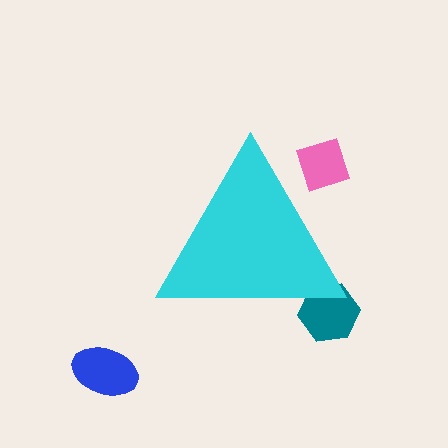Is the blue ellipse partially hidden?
No, the blue ellipse is fully visible.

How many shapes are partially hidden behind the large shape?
2 shapes are partially hidden.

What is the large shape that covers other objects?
A cyan triangle.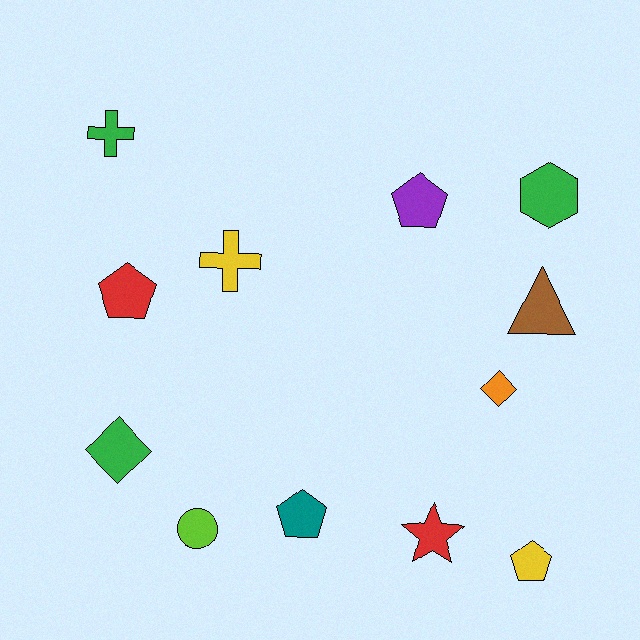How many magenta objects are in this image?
There are no magenta objects.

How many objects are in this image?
There are 12 objects.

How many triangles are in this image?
There is 1 triangle.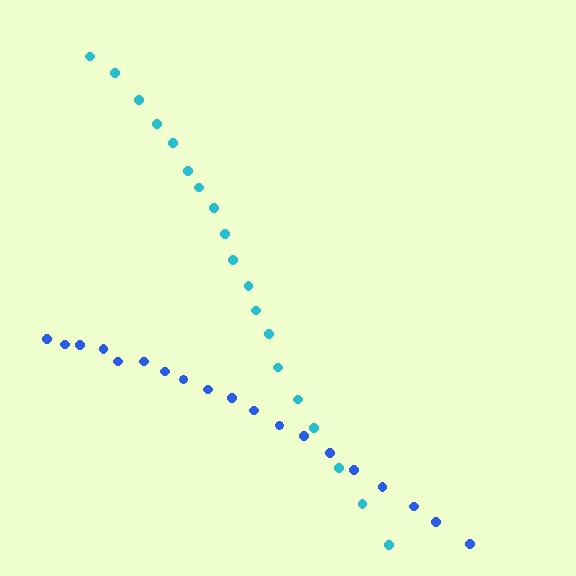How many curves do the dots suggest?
There are 2 distinct paths.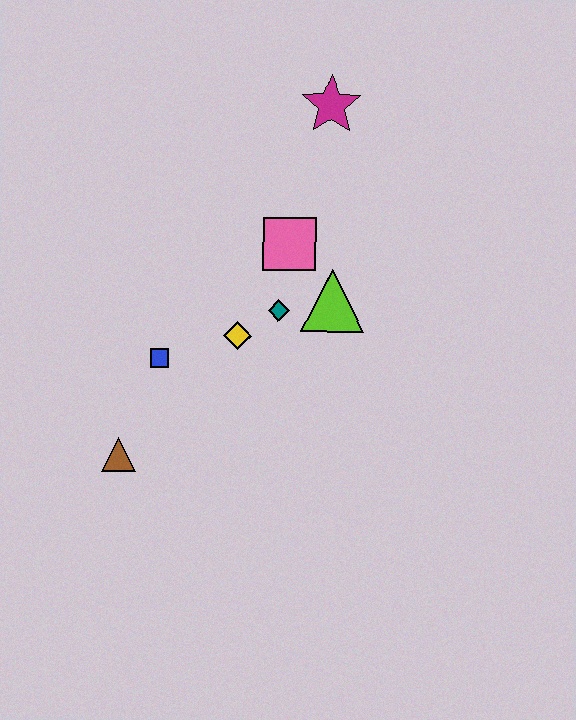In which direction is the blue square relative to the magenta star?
The blue square is below the magenta star.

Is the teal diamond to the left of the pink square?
Yes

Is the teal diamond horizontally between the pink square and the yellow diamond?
Yes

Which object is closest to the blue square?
The yellow diamond is closest to the blue square.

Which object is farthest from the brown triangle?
The magenta star is farthest from the brown triangle.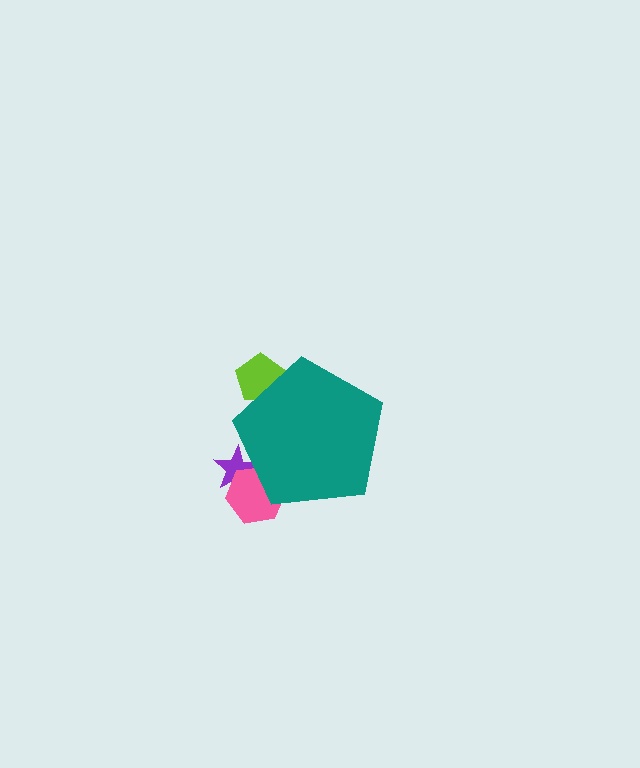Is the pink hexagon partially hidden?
Yes, the pink hexagon is partially hidden behind the teal pentagon.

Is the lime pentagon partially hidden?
Yes, the lime pentagon is partially hidden behind the teal pentagon.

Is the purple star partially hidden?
Yes, the purple star is partially hidden behind the teal pentagon.